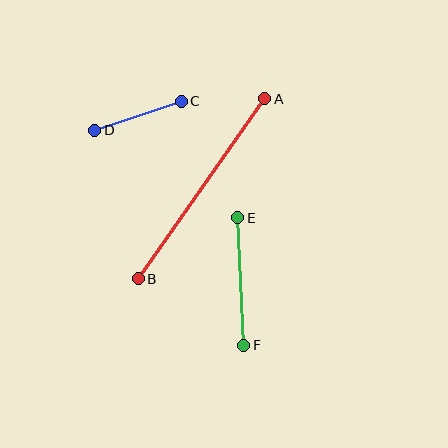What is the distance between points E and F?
The distance is approximately 127 pixels.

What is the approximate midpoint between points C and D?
The midpoint is at approximately (138, 116) pixels.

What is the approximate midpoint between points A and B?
The midpoint is at approximately (201, 189) pixels.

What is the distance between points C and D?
The distance is approximately 92 pixels.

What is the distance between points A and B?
The distance is approximately 220 pixels.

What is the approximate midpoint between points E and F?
The midpoint is at approximately (241, 282) pixels.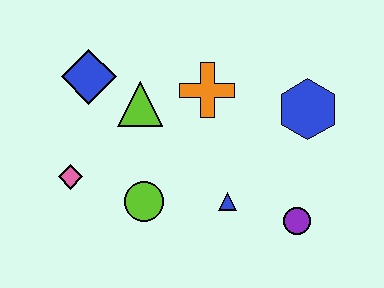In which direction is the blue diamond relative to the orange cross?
The blue diamond is to the left of the orange cross.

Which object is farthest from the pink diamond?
The blue hexagon is farthest from the pink diamond.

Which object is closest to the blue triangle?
The purple circle is closest to the blue triangle.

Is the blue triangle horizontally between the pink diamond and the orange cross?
No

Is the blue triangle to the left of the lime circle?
No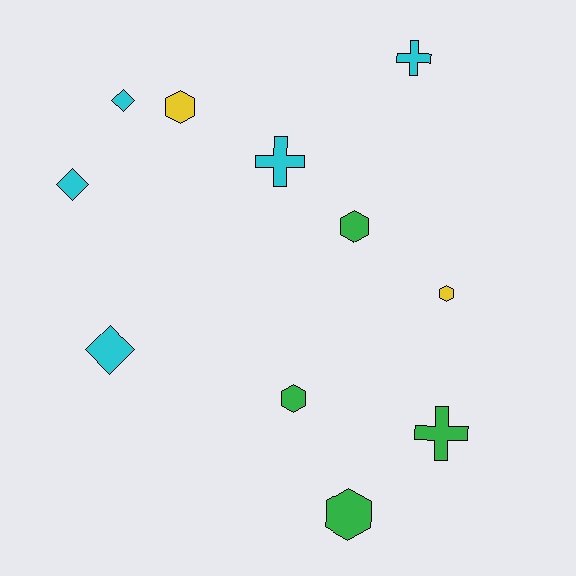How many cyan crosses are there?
There are 2 cyan crosses.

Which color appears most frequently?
Cyan, with 5 objects.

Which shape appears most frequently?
Hexagon, with 5 objects.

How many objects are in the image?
There are 11 objects.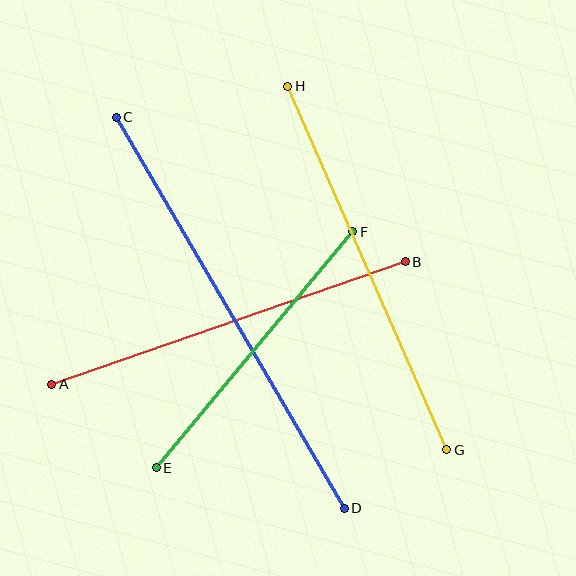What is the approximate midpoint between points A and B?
The midpoint is at approximately (228, 323) pixels.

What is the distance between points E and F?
The distance is approximately 307 pixels.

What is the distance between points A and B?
The distance is approximately 374 pixels.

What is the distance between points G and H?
The distance is approximately 397 pixels.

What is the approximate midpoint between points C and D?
The midpoint is at approximately (230, 313) pixels.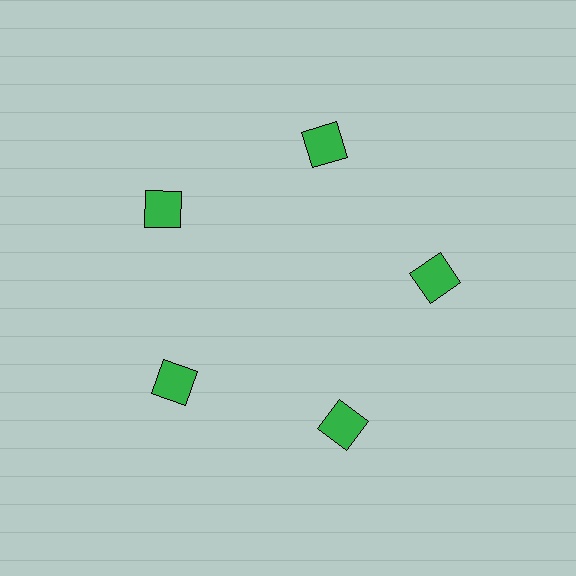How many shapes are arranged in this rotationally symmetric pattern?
There are 5 shapes, arranged in 5 groups of 1.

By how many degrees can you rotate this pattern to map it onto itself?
The pattern maps onto itself every 72 degrees of rotation.